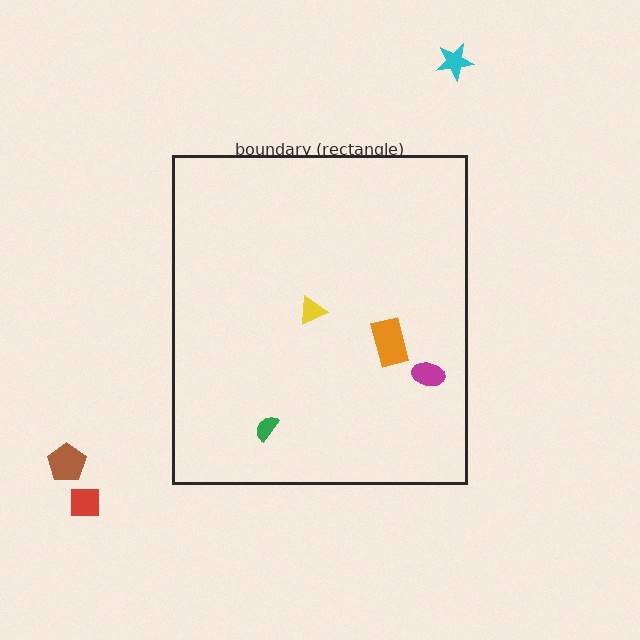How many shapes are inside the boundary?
4 inside, 3 outside.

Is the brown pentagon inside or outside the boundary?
Outside.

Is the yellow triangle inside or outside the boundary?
Inside.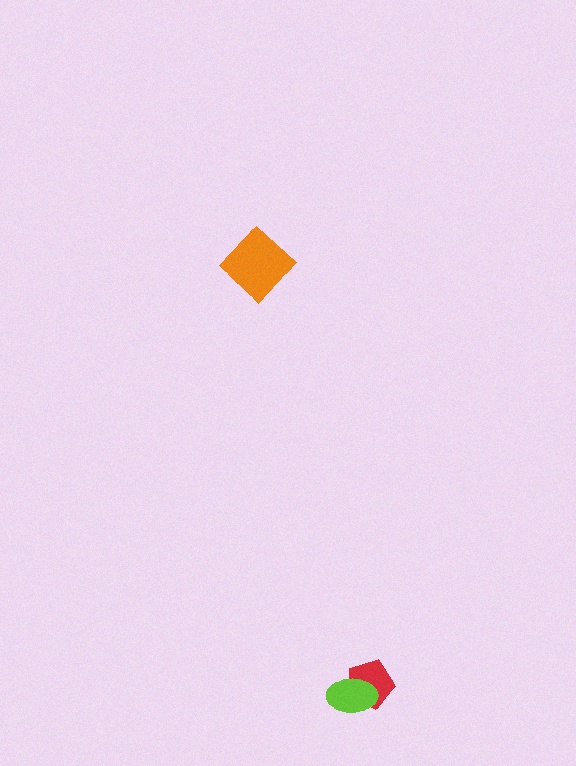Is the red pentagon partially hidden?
Yes, it is partially covered by another shape.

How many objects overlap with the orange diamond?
0 objects overlap with the orange diamond.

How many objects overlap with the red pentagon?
1 object overlaps with the red pentagon.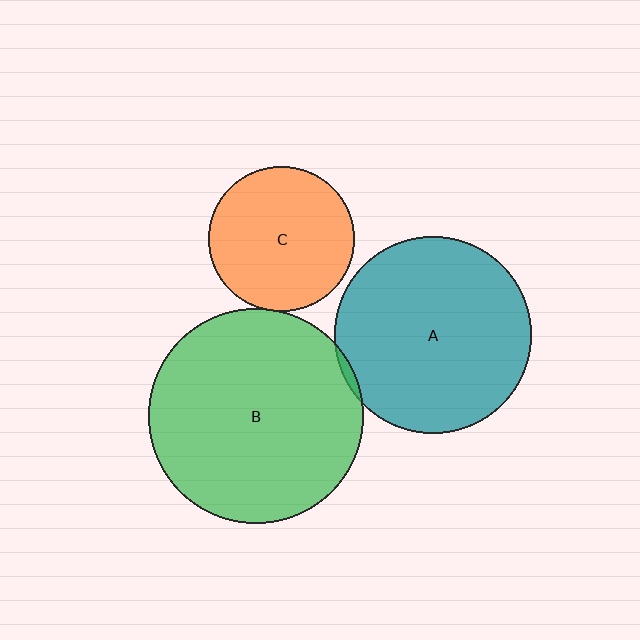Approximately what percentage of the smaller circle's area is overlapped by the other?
Approximately 5%.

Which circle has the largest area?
Circle B (green).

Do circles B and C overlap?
Yes.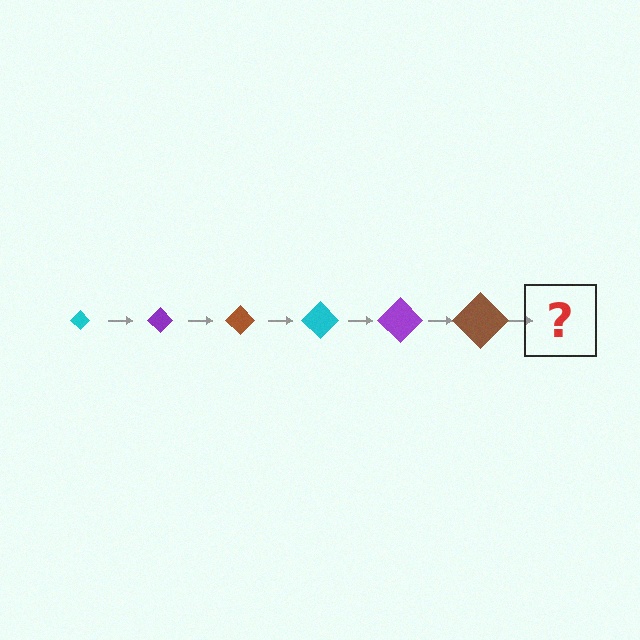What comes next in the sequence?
The next element should be a cyan diamond, larger than the previous one.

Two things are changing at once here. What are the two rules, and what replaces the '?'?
The two rules are that the diamond grows larger each step and the color cycles through cyan, purple, and brown. The '?' should be a cyan diamond, larger than the previous one.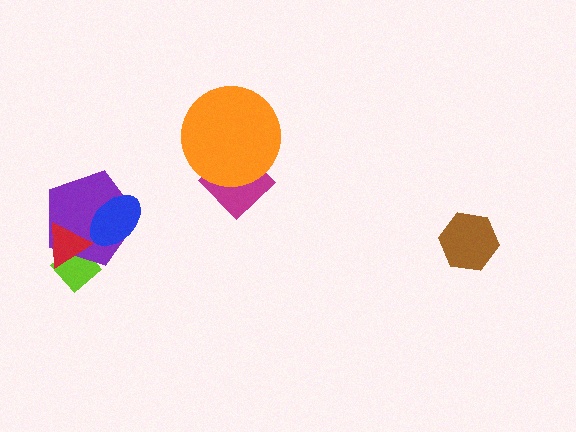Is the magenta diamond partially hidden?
Yes, it is partially covered by another shape.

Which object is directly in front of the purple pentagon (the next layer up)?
The red triangle is directly in front of the purple pentagon.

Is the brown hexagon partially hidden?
No, no other shape covers it.